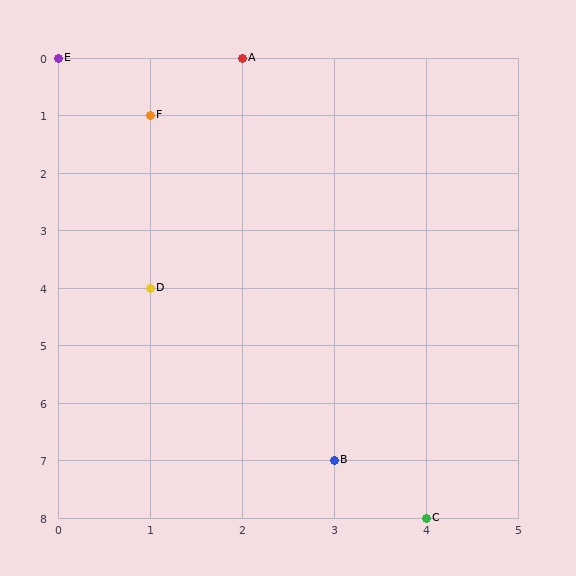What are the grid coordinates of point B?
Point B is at grid coordinates (3, 7).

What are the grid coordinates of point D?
Point D is at grid coordinates (1, 4).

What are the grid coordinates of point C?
Point C is at grid coordinates (4, 8).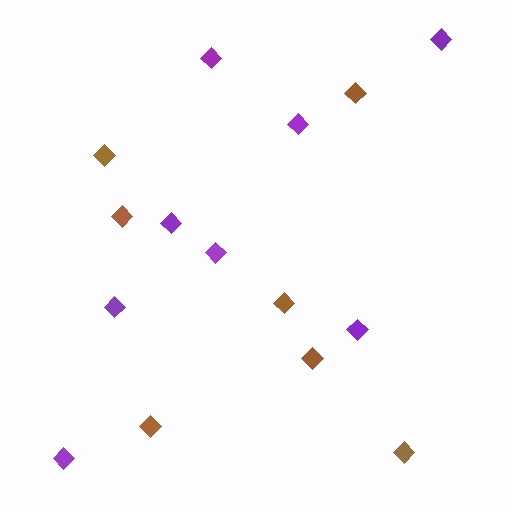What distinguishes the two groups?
There are 2 groups: one group of brown diamonds (7) and one group of purple diamonds (8).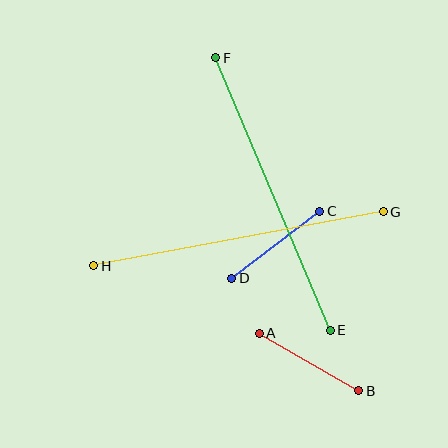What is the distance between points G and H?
The distance is approximately 294 pixels.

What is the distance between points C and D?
The distance is approximately 111 pixels.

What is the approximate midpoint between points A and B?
The midpoint is at approximately (309, 362) pixels.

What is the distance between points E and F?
The distance is approximately 295 pixels.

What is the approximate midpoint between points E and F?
The midpoint is at approximately (273, 194) pixels.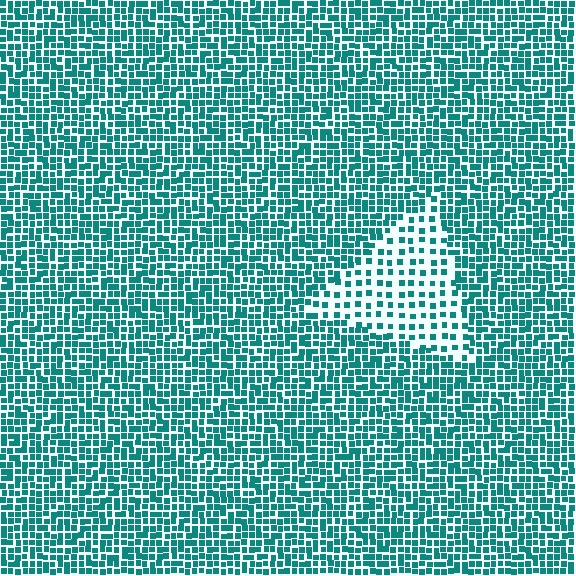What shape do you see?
I see a triangle.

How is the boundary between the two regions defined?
The boundary is defined by a change in element density (approximately 2.3x ratio). All elements are the same color, size, and shape.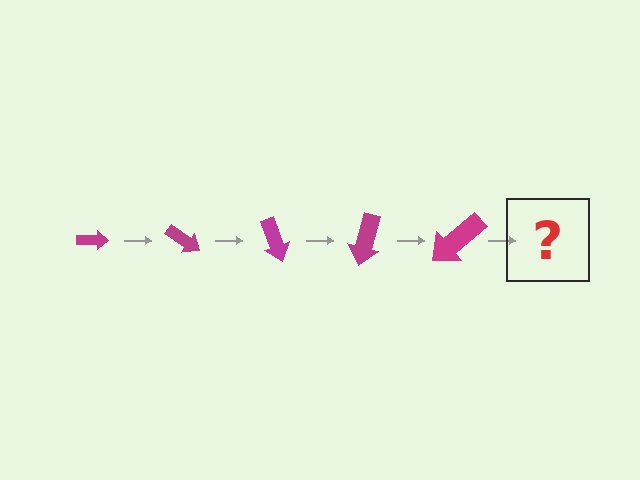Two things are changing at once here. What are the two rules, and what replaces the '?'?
The two rules are that the arrow grows larger each step and it rotates 35 degrees each step. The '?' should be an arrow, larger than the previous one and rotated 175 degrees from the start.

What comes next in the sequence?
The next element should be an arrow, larger than the previous one and rotated 175 degrees from the start.